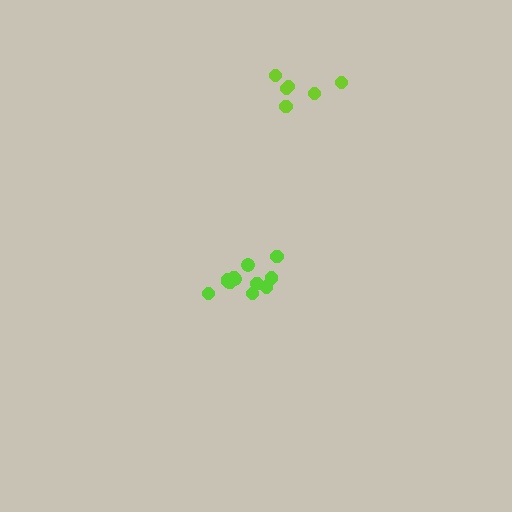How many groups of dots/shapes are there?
There are 2 groups.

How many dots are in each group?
Group 1: 12 dots, Group 2: 6 dots (18 total).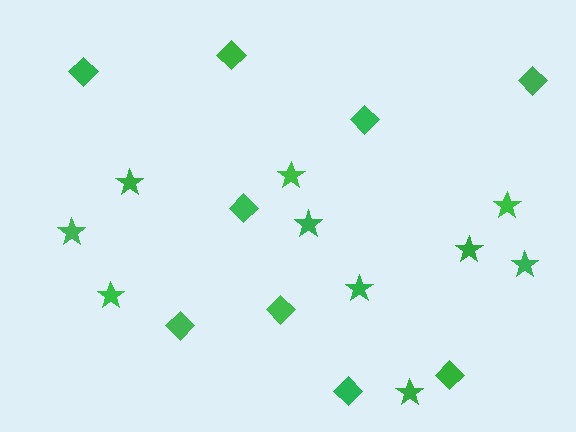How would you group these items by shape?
There are 2 groups: one group of diamonds (9) and one group of stars (10).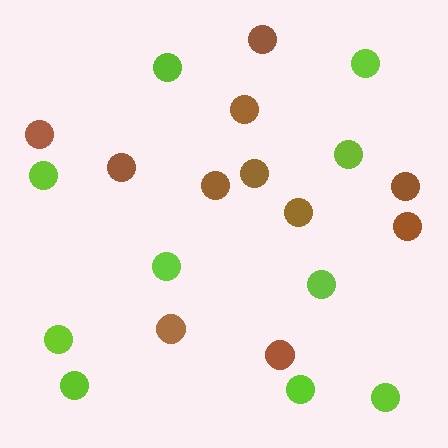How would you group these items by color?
There are 2 groups: one group of brown circles (11) and one group of lime circles (10).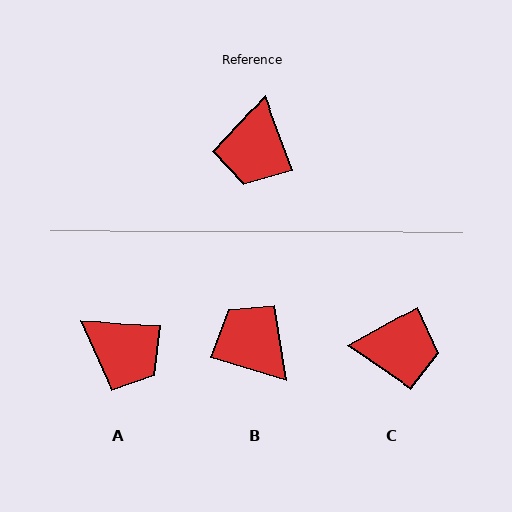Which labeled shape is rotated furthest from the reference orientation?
B, about 127 degrees away.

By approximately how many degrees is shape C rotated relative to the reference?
Approximately 99 degrees counter-clockwise.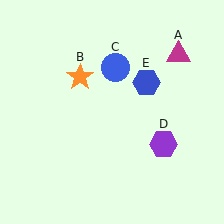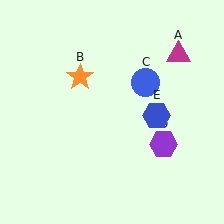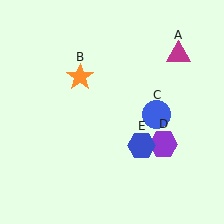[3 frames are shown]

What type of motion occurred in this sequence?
The blue circle (object C), blue hexagon (object E) rotated clockwise around the center of the scene.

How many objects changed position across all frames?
2 objects changed position: blue circle (object C), blue hexagon (object E).